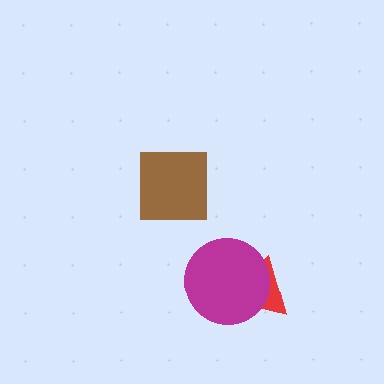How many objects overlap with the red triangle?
1 object overlaps with the red triangle.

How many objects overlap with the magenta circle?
1 object overlaps with the magenta circle.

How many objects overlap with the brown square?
0 objects overlap with the brown square.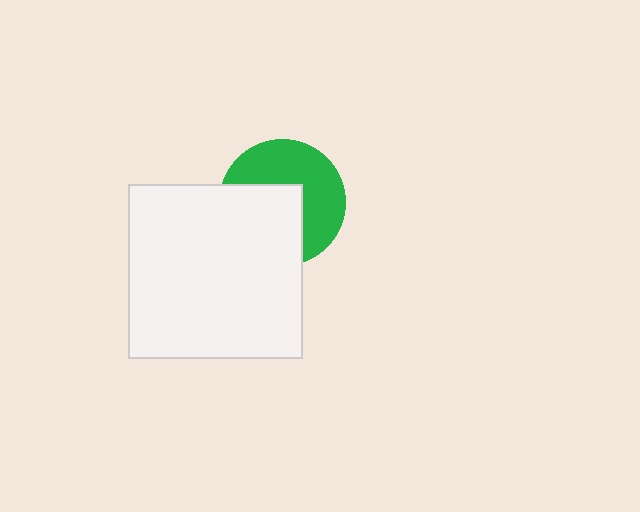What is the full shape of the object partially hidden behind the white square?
The partially hidden object is a green circle.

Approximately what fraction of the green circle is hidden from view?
Roughly 48% of the green circle is hidden behind the white square.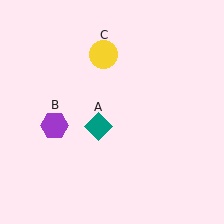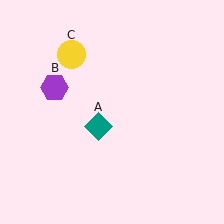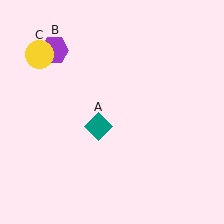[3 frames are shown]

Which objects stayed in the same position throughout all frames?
Teal diamond (object A) remained stationary.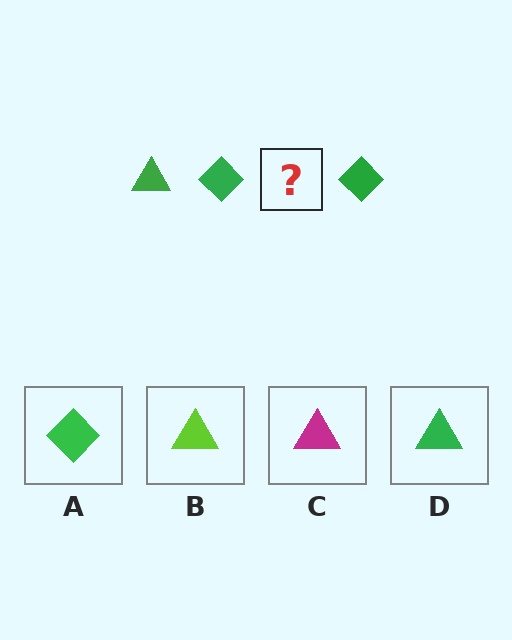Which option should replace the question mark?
Option D.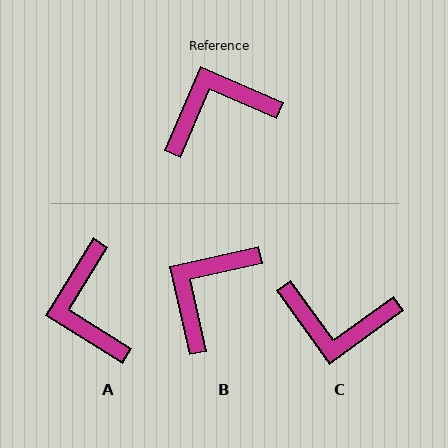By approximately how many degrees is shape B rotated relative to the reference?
Approximately 36 degrees counter-clockwise.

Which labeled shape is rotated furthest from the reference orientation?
C, about 149 degrees away.